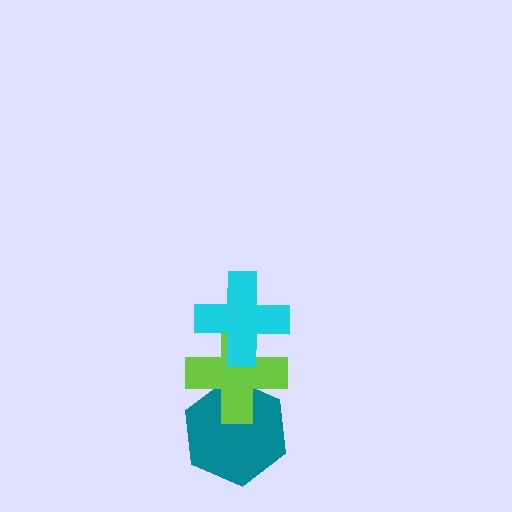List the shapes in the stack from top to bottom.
From top to bottom: the cyan cross, the lime cross, the teal hexagon.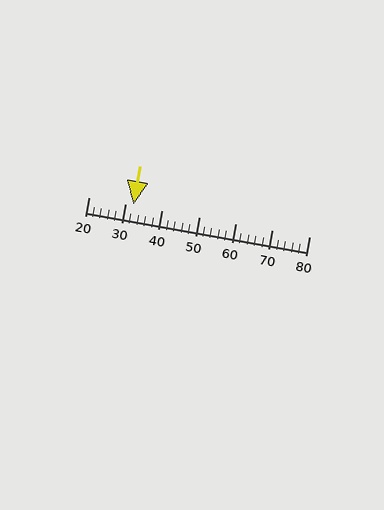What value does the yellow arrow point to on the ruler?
The yellow arrow points to approximately 32.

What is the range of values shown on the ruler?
The ruler shows values from 20 to 80.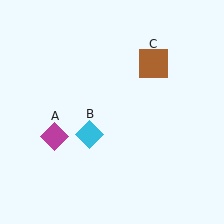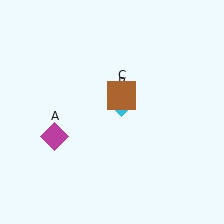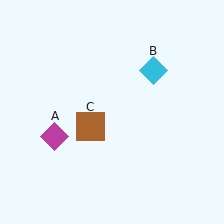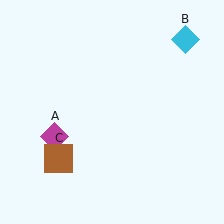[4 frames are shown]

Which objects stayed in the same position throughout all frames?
Magenta diamond (object A) remained stationary.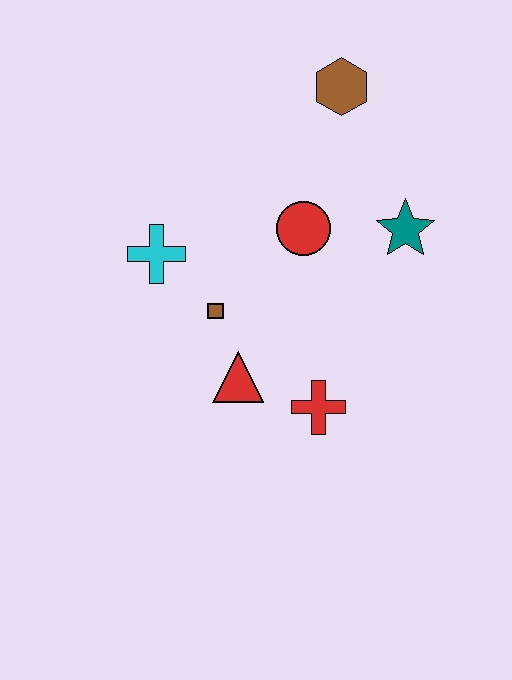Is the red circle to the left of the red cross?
Yes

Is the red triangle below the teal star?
Yes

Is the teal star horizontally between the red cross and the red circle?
No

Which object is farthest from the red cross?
The brown hexagon is farthest from the red cross.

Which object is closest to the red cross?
The red triangle is closest to the red cross.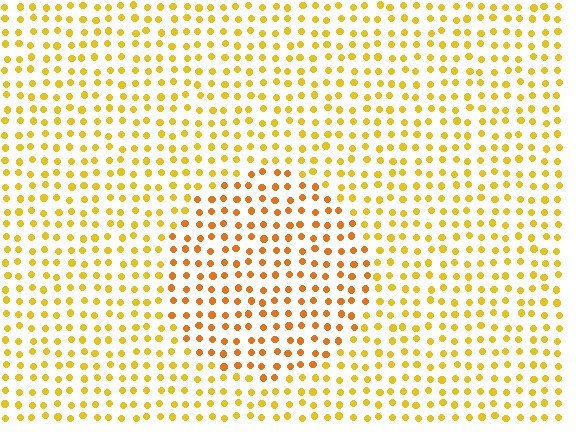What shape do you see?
I see a circle.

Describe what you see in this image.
The image is filled with small yellow elements in a uniform arrangement. A circle-shaped region is visible where the elements are tinted to a slightly different hue, forming a subtle color boundary.